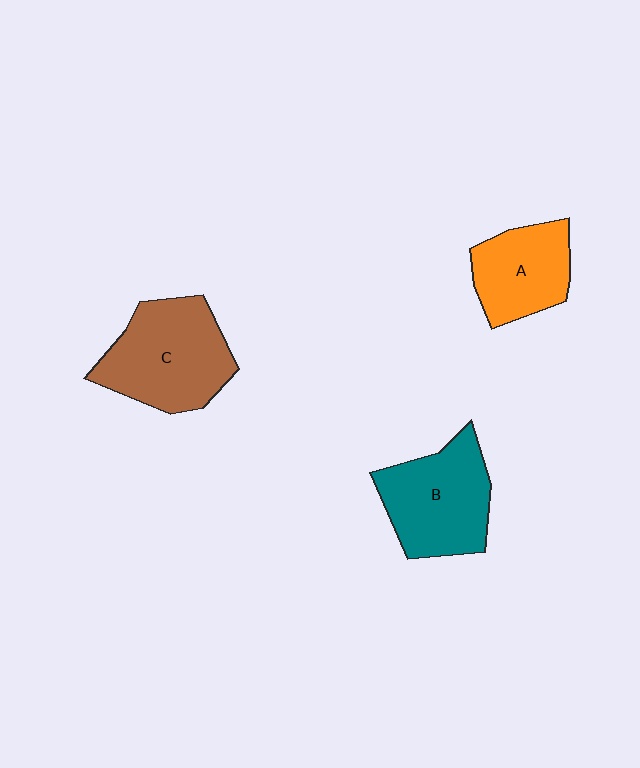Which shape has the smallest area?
Shape A (orange).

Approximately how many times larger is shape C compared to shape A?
Approximately 1.4 times.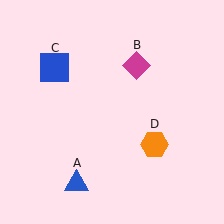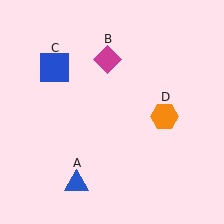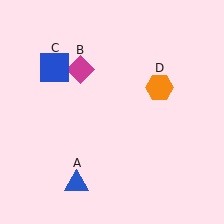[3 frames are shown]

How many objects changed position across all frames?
2 objects changed position: magenta diamond (object B), orange hexagon (object D).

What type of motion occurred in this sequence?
The magenta diamond (object B), orange hexagon (object D) rotated counterclockwise around the center of the scene.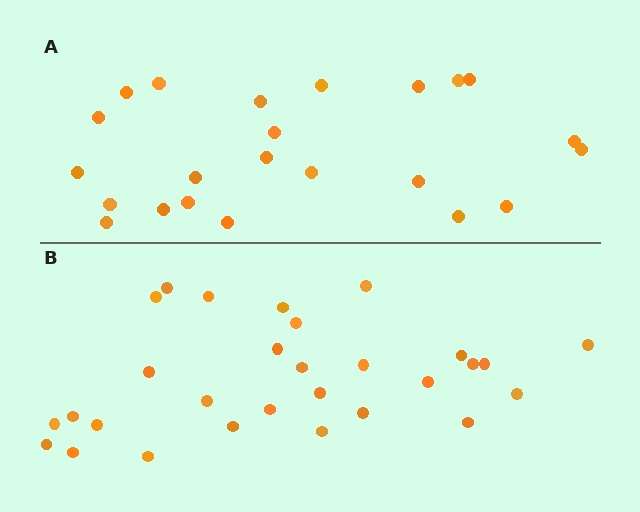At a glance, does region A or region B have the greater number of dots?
Region B (the bottom region) has more dots.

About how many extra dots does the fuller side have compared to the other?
Region B has about 6 more dots than region A.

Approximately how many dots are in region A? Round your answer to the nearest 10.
About 20 dots. (The exact count is 23, which rounds to 20.)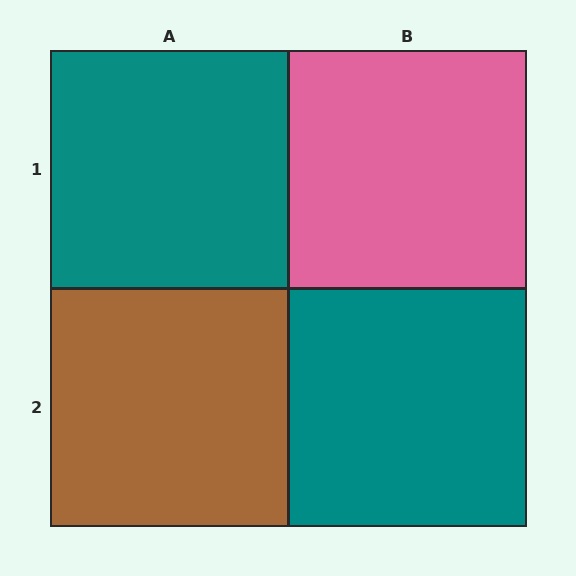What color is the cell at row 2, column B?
Teal.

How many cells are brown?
1 cell is brown.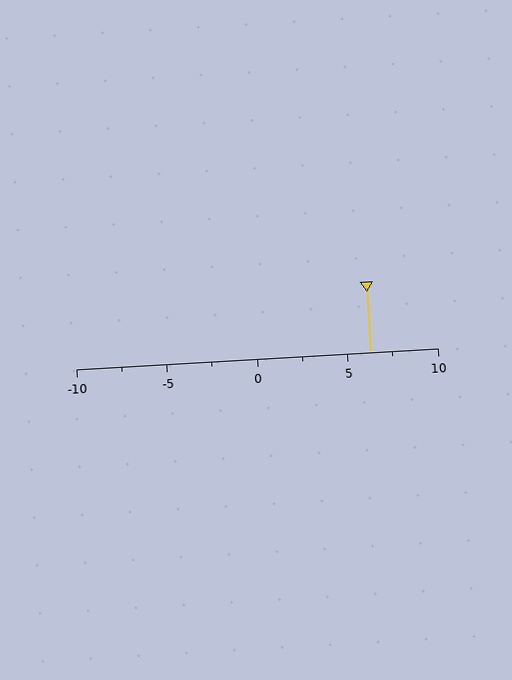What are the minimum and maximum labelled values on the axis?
The axis runs from -10 to 10.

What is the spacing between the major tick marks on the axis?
The major ticks are spaced 5 apart.